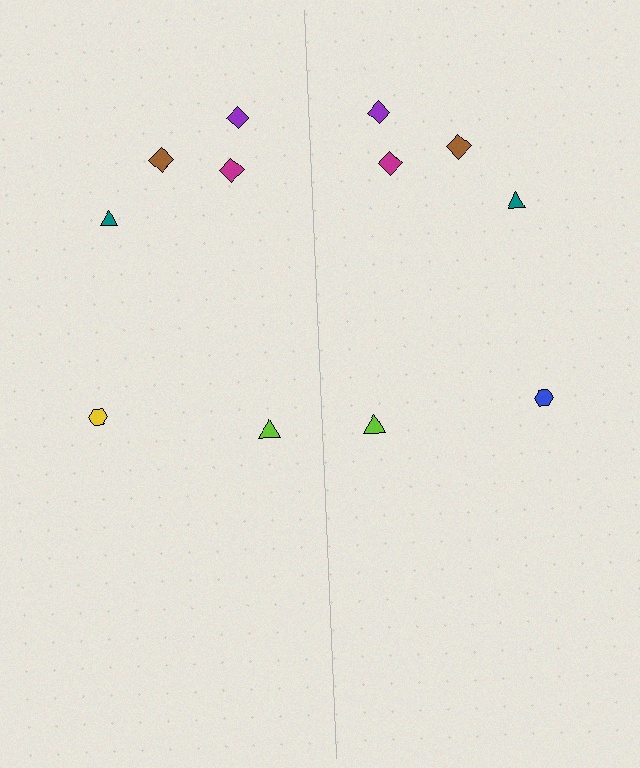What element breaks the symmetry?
The blue hexagon on the right side breaks the symmetry — its mirror counterpart is yellow.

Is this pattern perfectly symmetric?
No, the pattern is not perfectly symmetric. The blue hexagon on the right side breaks the symmetry — its mirror counterpart is yellow.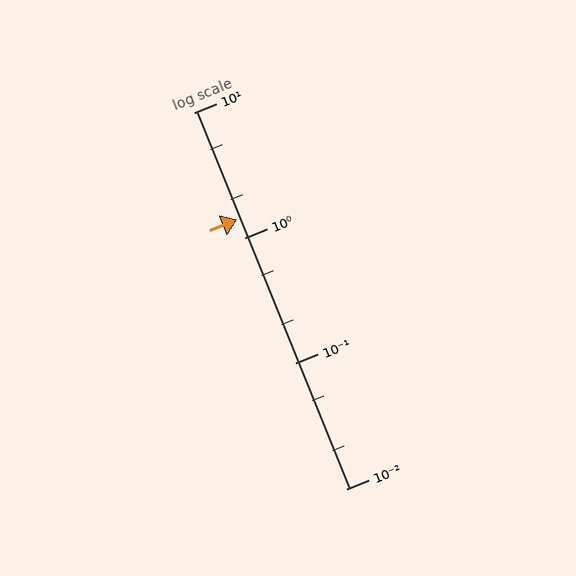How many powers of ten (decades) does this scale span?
The scale spans 3 decades, from 0.01 to 10.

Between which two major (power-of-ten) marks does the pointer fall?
The pointer is between 1 and 10.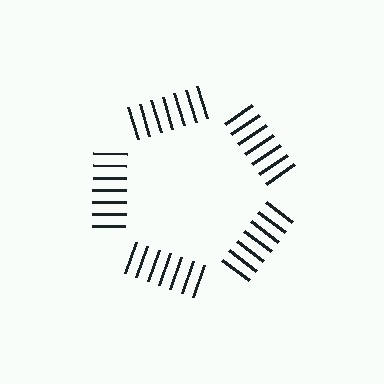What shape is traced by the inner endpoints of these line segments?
An illusory pentagon — the line segments terminate on its edges but no continuous stroke is drawn.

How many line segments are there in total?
35 — 7 along each of the 5 edges.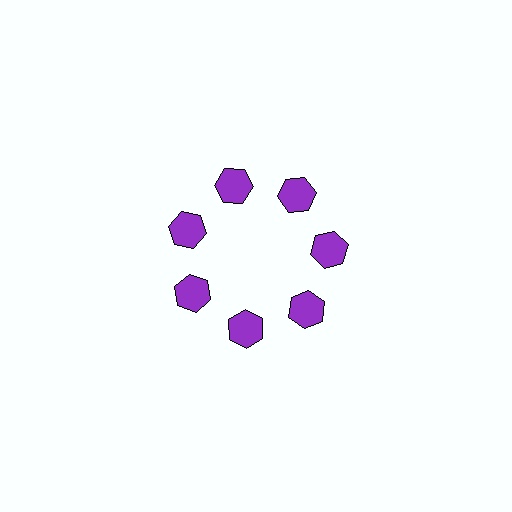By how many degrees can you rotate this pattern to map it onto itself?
The pattern maps onto itself every 51 degrees of rotation.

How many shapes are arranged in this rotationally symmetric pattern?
There are 7 shapes, arranged in 7 groups of 1.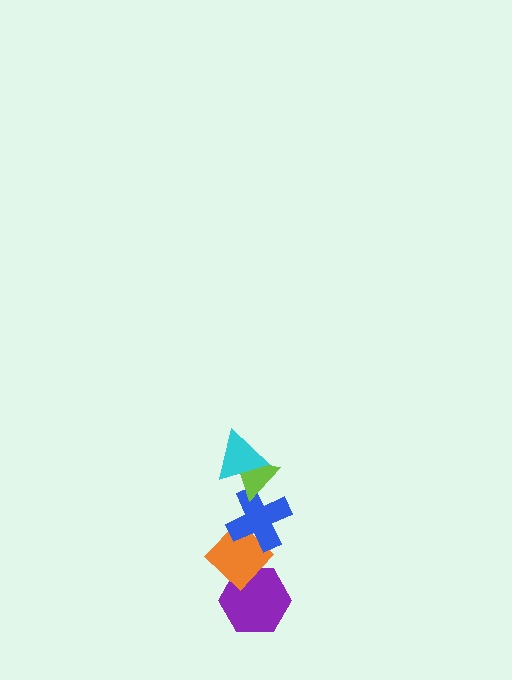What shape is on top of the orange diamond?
The blue cross is on top of the orange diamond.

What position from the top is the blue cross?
The blue cross is 3rd from the top.